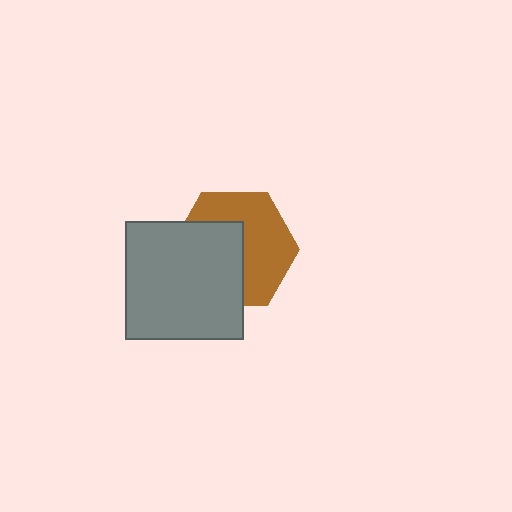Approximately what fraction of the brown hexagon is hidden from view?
Roughly 46% of the brown hexagon is hidden behind the gray square.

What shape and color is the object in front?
The object in front is a gray square.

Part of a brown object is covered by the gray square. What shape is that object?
It is a hexagon.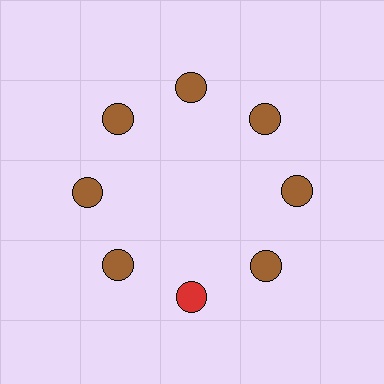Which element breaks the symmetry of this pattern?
The red circle at roughly the 6 o'clock position breaks the symmetry. All other shapes are brown circles.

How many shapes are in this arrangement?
There are 8 shapes arranged in a ring pattern.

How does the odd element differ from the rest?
It has a different color: red instead of brown.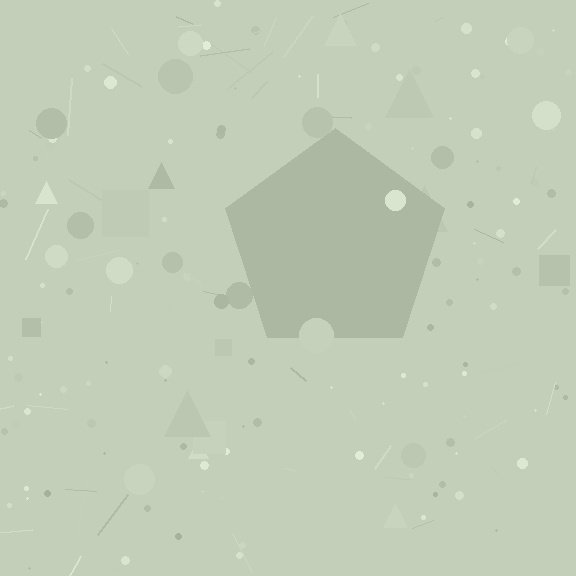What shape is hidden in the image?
A pentagon is hidden in the image.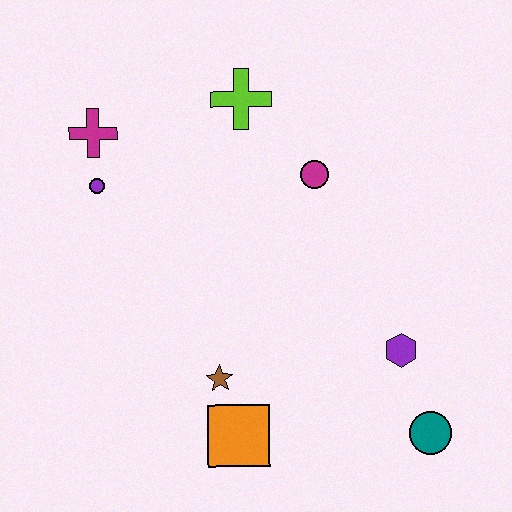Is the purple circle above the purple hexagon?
Yes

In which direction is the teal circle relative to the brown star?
The teal circle is to the right of the brown star.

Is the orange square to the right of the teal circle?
No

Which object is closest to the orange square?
The brown star is closest to the orange square.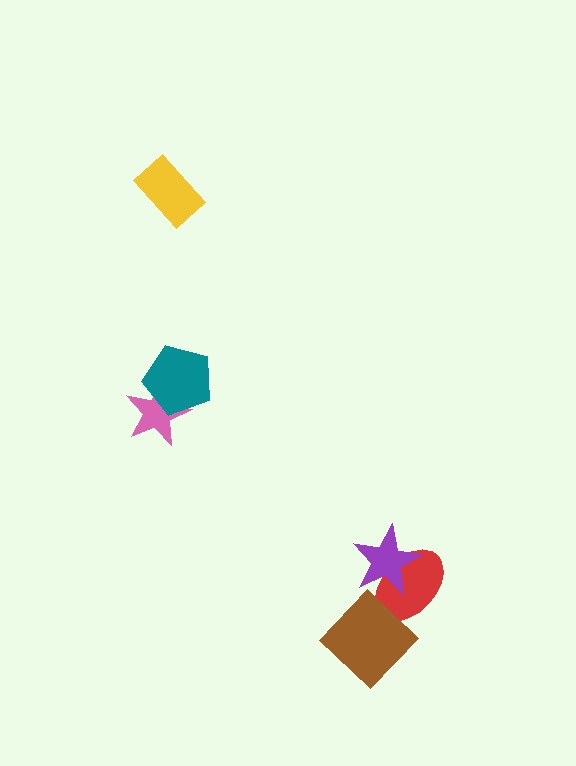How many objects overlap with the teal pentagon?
1 object overlaps with the teal pentagon.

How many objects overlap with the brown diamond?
1 object overlaps with the brown diamond.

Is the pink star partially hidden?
Yes, it is partially covered by another shape.